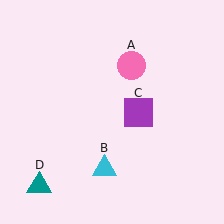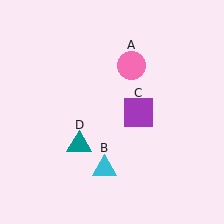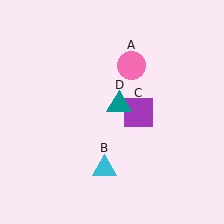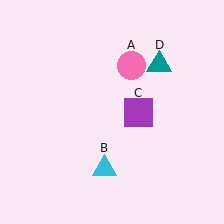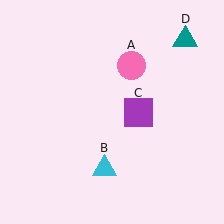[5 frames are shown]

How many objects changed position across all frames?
1 object changed position: teal triangle (object D).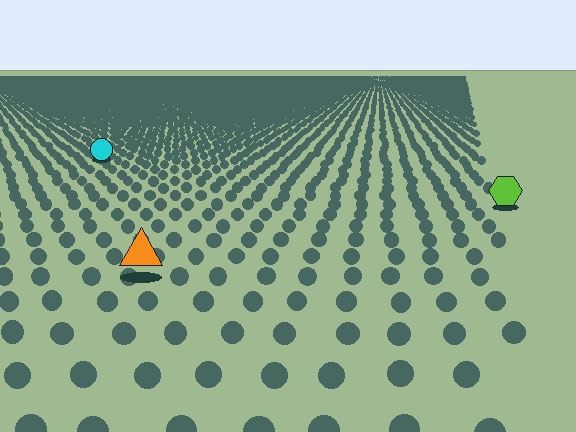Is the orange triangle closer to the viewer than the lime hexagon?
Yes. The orange triangle is closer — you can tell from the texture gradient: the ground texture is coarser near it.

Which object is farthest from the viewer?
The cyan circle is farthest from the viewer. It appears smaller and the ground texture around it is denser.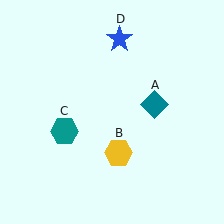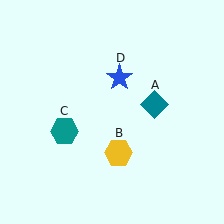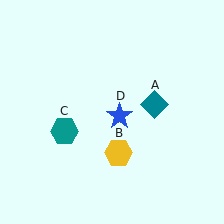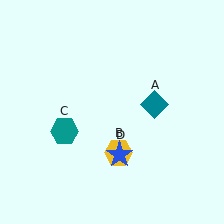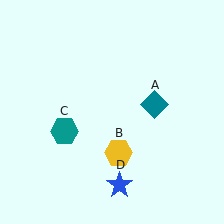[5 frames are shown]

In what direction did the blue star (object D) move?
The blue star (object D) moved down.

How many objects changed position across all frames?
1 object changed position: blue star (object D).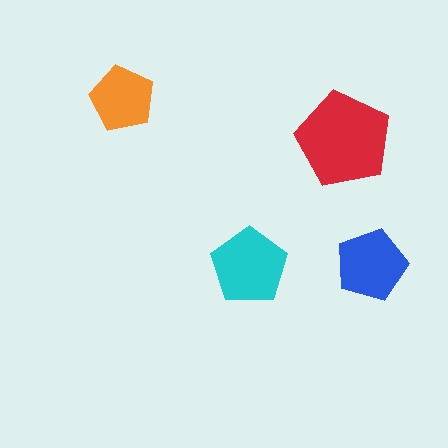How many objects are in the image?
There are 4 objects in the image.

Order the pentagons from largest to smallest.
the red one, the cyan one, the blue one, the orange one.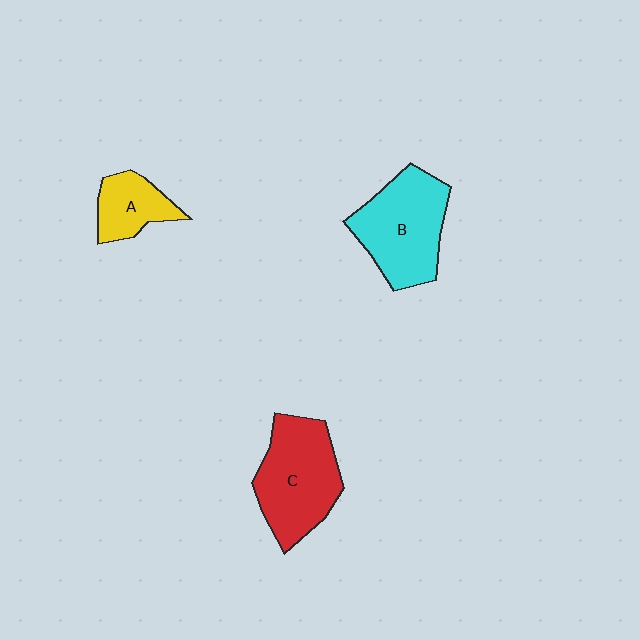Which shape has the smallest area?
Shape A (yellow).